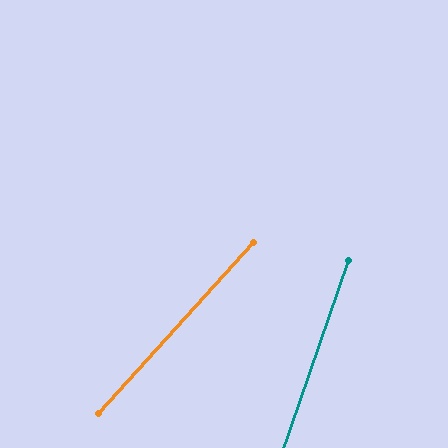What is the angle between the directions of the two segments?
Approximately 23 degrees.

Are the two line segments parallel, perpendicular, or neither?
Neither parallel nor perpendicular — they differ by about 23°.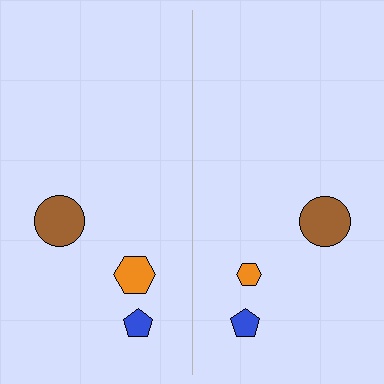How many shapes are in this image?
There are 6 shapes in this image.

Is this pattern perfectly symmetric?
No, the pattern is not perfectly symmetric. The orange hexagon on the right side has a different size than its mirror counterpart.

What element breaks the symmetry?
The orange hexagon on the right side has a different size than its mirror counterpart.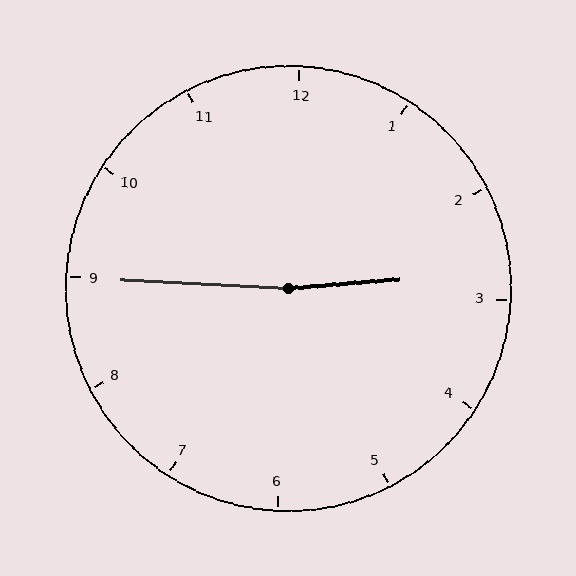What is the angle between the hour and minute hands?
Approximately 172 degrees.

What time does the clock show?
2:45.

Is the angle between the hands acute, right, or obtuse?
It is obtuse.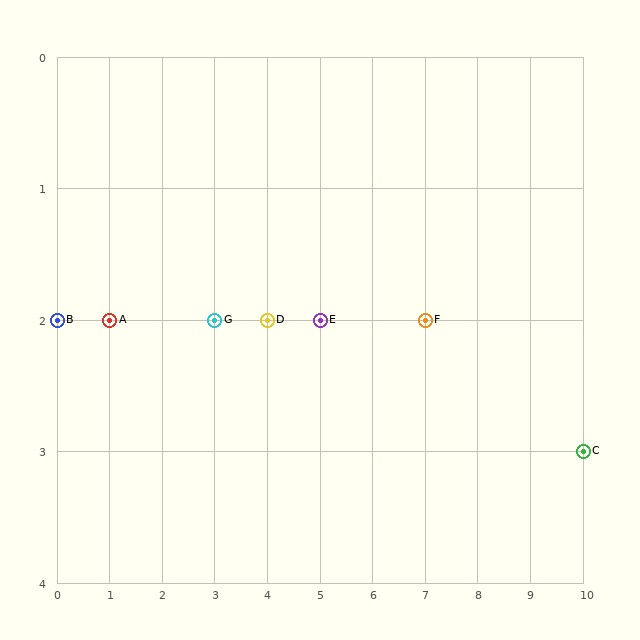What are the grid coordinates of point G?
Point G is at grid coordinates (3, 2).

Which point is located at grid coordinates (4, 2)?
Point D is at (4, 2).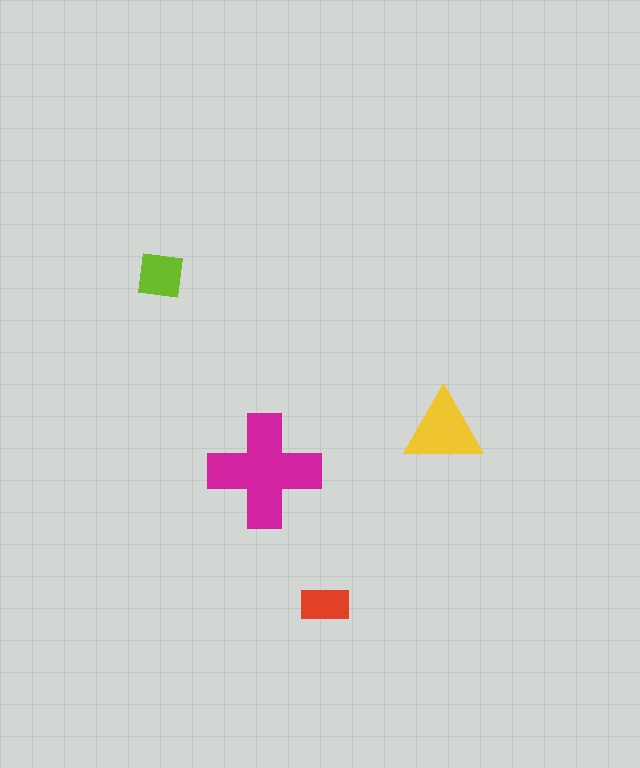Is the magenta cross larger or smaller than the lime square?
Larger.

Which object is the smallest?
The red rectangle.